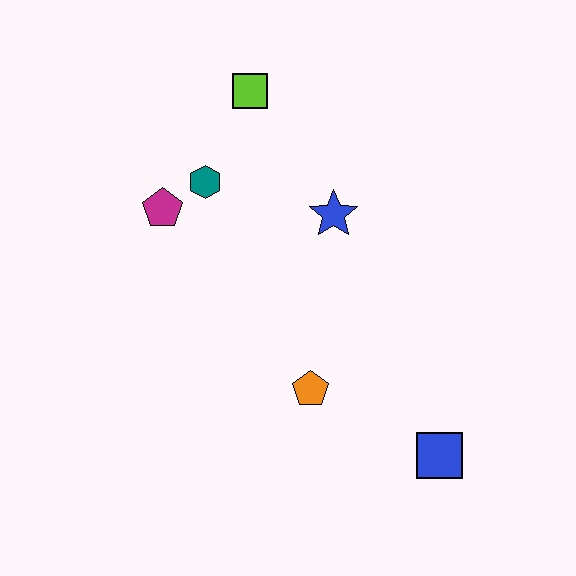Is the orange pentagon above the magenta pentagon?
No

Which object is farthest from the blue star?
The blue square is farthest from the blue star.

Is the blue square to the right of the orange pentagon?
Yes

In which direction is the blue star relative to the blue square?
The blue star is above the blue square.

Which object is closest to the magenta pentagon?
The teal hexagon is closest to the magenta pentagon.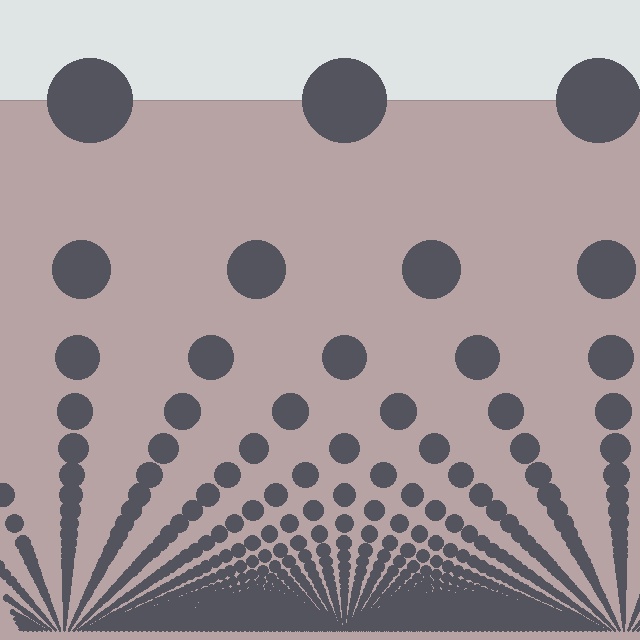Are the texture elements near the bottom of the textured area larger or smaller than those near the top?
Smaller. The gradient is inverted — elements near the bottom are smaller and denser.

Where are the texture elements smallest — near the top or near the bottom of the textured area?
Near the bottom.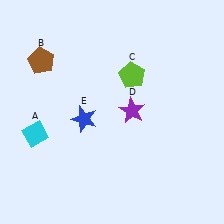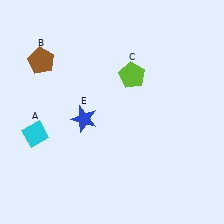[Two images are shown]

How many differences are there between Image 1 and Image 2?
There is 1 difference between the two images.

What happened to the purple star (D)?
The purple star (D) was removed in Image 2. It was in the top-right area of Image 1.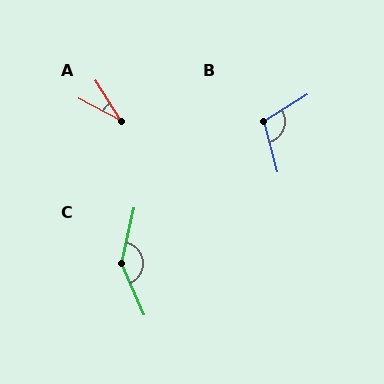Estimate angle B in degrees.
Approximately 107 degrees.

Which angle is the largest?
C, at approximately 144 degrees.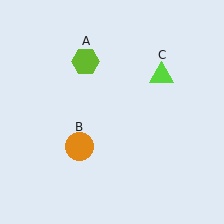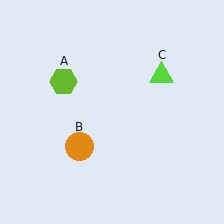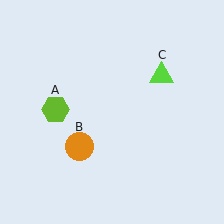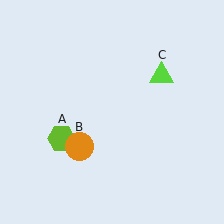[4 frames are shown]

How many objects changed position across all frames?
1 object changed position: lime hexagon (object A).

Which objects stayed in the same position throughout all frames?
Orange circle (object B) and lime triangle (object C) remained stationary.